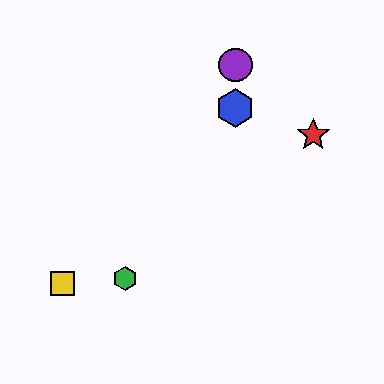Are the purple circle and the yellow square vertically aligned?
No, the purple circle is at x≈235 and the yellow square is at x≈62.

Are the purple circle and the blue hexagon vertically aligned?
Yes, both are at x≈235.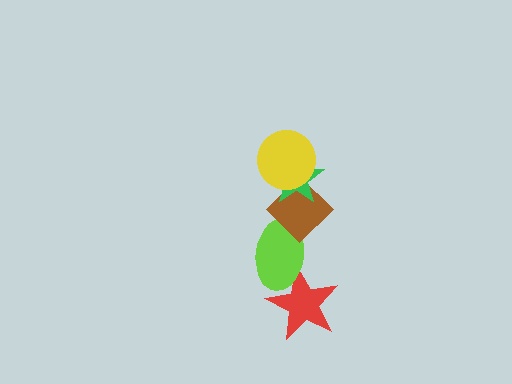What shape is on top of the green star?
The yellow circle is on top of the green star.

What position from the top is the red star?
The red star is 5th from the top.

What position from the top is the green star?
The green star is 2nd from the top.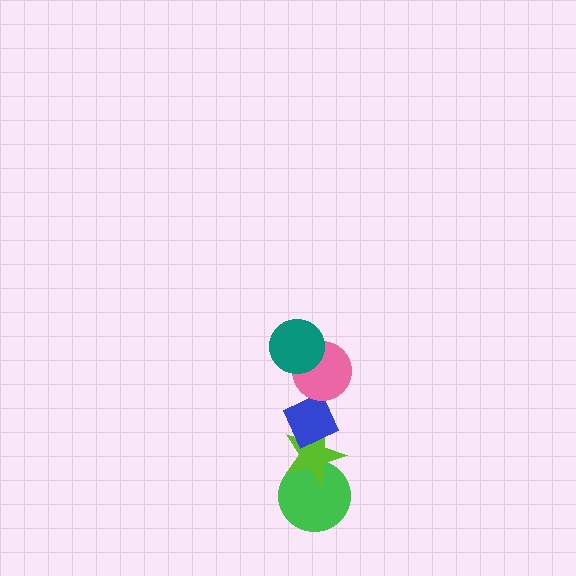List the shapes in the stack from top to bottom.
From top to bottom: the teal circle, the pink circle, the blue diamond, the lime star, the green circle.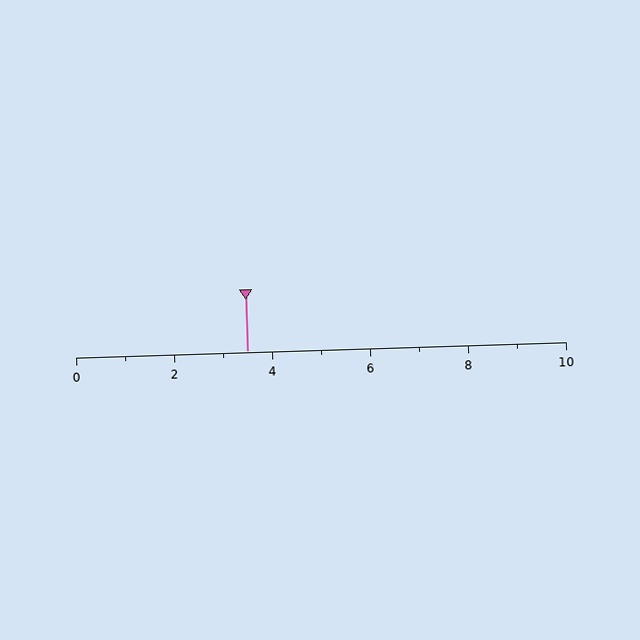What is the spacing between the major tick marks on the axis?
The major ticks are spaced 2 apart.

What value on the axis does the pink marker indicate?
The marker indicates approximately 3.5.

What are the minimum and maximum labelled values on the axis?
The axis runs from 0 to 10.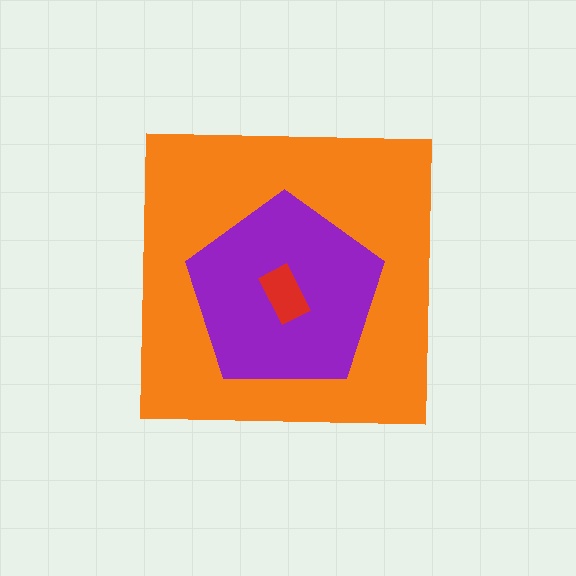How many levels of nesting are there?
3.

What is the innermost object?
The red rectangle.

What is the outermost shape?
The orange square.